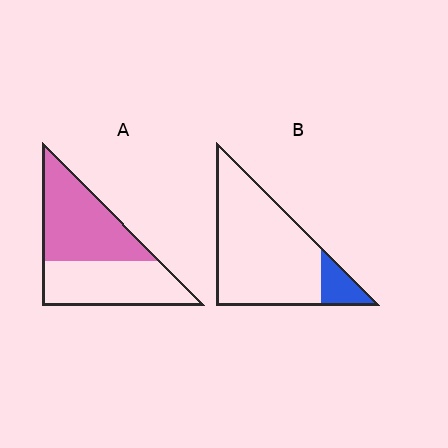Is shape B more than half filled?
No.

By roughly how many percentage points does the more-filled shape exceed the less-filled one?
By roughly 40 percentage points (A over B).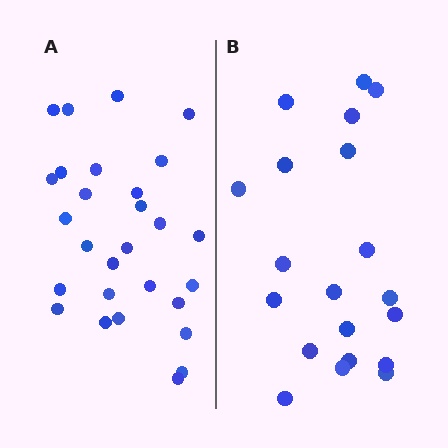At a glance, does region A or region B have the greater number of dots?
Region A (the left region) has more dots.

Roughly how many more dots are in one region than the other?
Region A has roughly 8 or so more dots than region B.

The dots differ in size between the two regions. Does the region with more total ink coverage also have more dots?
No. Region B has more total ink coverage because its dots are larger, but region A actually contains more individual dots. Total area can be misleading — the number of items is what matters here.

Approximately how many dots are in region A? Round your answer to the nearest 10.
About 30 dots. (The exact count is 28, which rounds to 30.)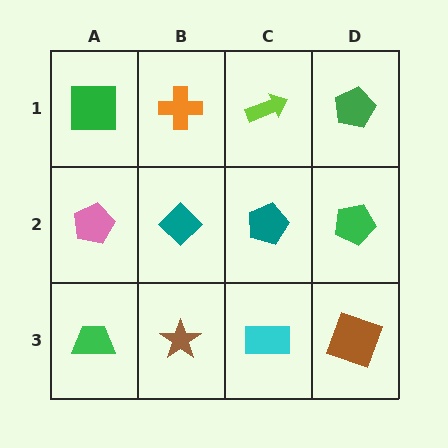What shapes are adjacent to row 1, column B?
A teal diamond (row 2, column B), a green square (row 1, column A), a lime arrow (row 1, column C).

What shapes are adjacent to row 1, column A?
A pink pentagon (row 2, column A), an orange cross (row 1, column B).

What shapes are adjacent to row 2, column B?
An orange cross (row 1, column B), a brown star (row 3, column B), a pink pentagon (row 2, column A), a teal pentagon (row 2, column C).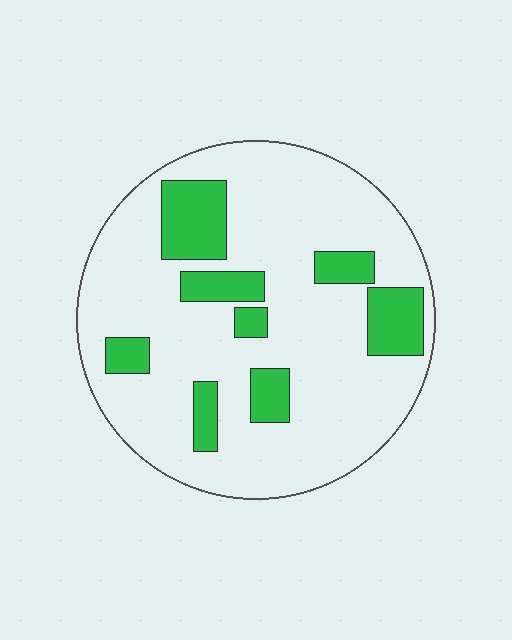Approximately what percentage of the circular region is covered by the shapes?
Approximately 20%.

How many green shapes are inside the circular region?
8.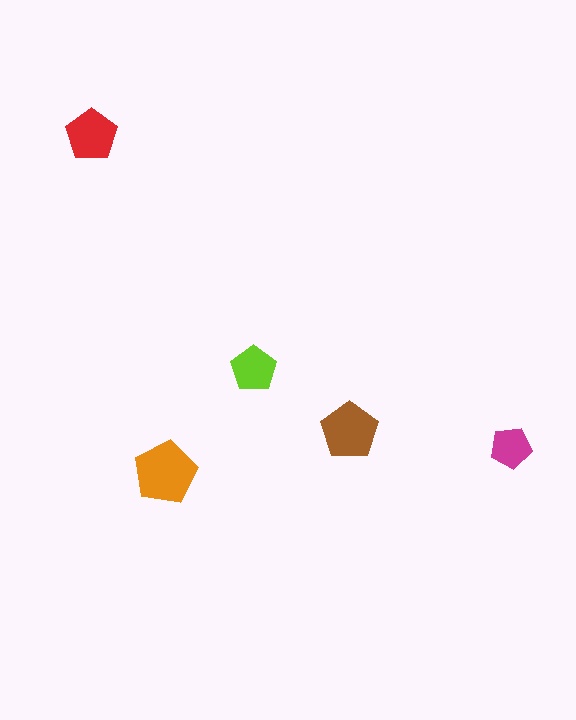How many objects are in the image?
There are 5 objects in the image.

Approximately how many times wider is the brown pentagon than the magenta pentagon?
About 1.5 times wider.